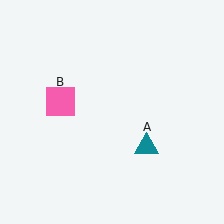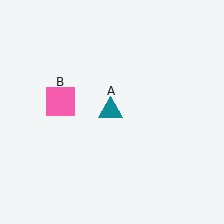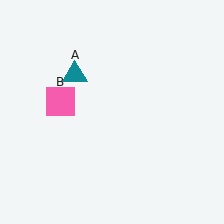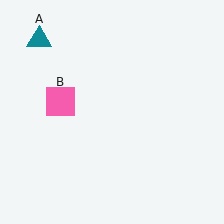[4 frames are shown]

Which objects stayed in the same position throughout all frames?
Pink square (object B) remained stationary.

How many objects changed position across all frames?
1 object changed position: teal triangle (object A).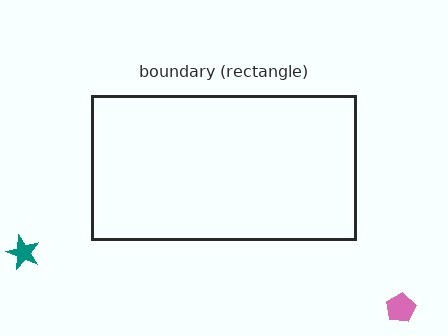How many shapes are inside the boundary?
0 inside, 2 outside.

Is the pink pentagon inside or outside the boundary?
Outside.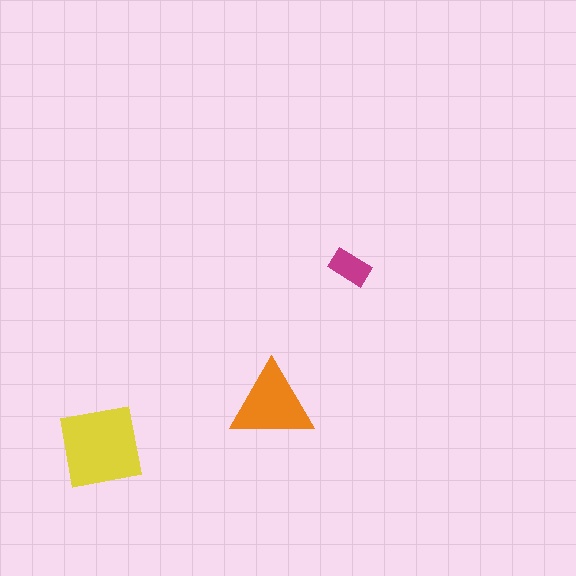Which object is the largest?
The yellow square.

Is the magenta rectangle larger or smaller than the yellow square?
Smaller.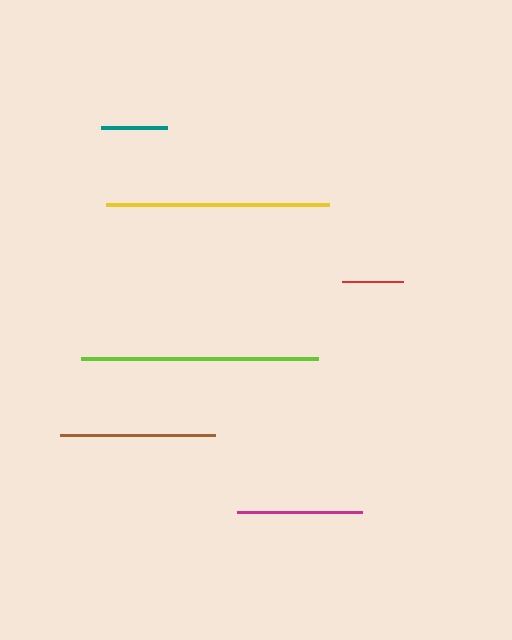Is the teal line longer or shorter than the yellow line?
The yellow line is longer than the teal line.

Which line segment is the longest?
The lime line is the longest at approximately 238 pixels.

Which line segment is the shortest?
The red line is the shortest at approximately 60 pixels.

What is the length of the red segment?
The red segment is approximately 60 pixels long.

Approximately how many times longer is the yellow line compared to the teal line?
The yellow line is approximately 3.4 times the length of the teal line.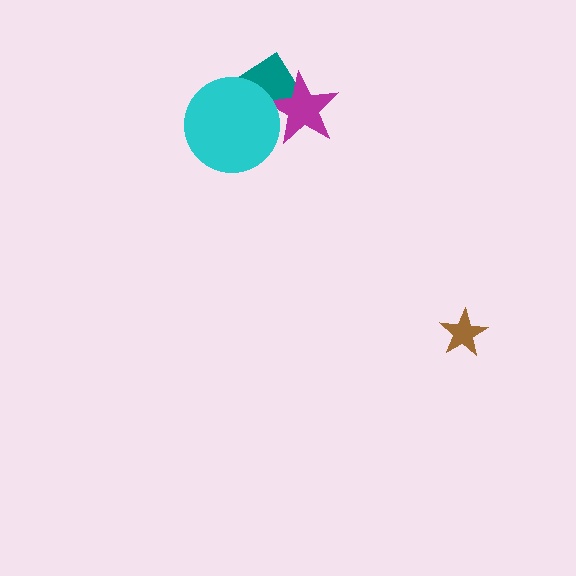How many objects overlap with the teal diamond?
2 objects overlap with the teal diamond.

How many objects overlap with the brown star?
0 objects overlap with the brown star.